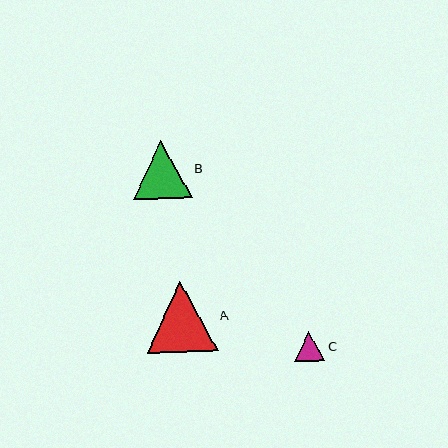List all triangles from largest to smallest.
From largest to smallest: A, B, C.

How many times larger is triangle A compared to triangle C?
Triangle A is approximately 2.4 times the size of triangle C.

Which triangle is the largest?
Triangle A is the largest with a size of approximately 71 pixels.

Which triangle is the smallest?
Triangle C is the smallest with a size of approximately 30 pixels.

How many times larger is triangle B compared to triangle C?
Triangle B is approximately 1.9 times the size of triangle C.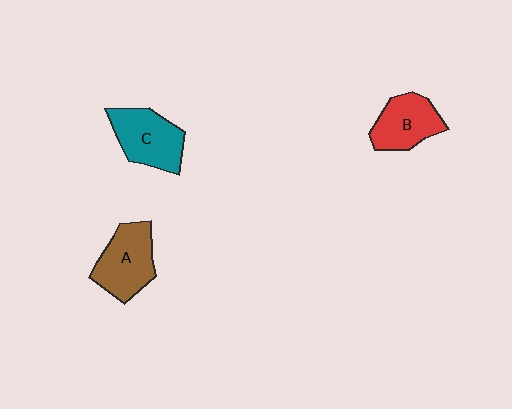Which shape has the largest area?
Shape A (brown).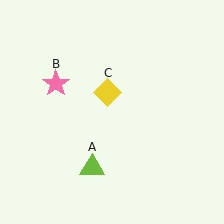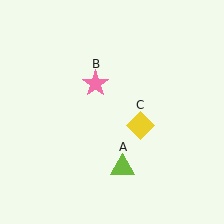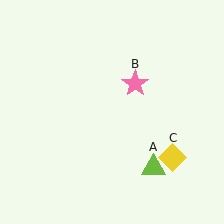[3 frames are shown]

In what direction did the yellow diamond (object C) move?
The yellow diamond (object C) moved down and to the right.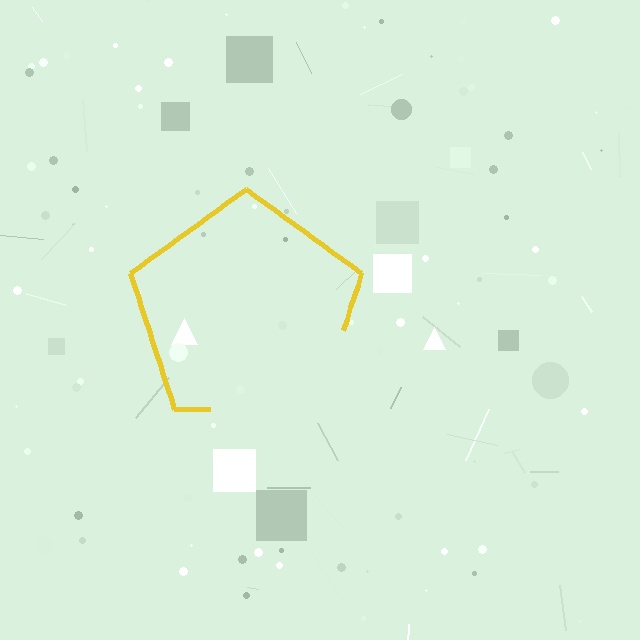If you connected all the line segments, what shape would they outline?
They would outline a pentagon.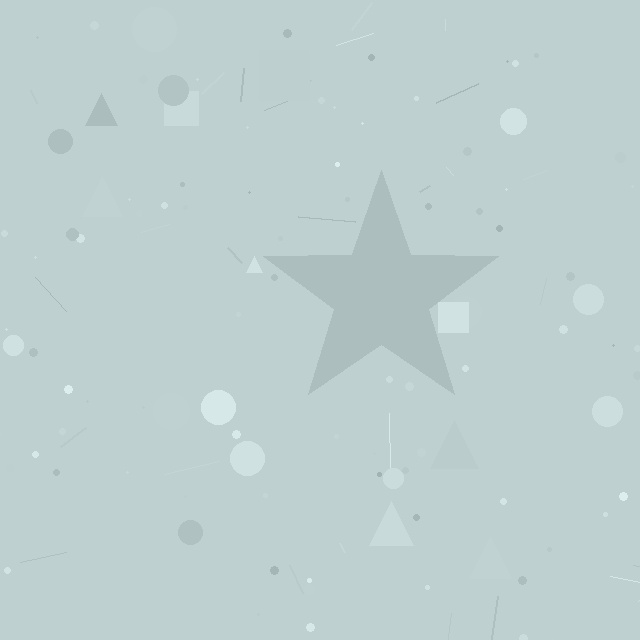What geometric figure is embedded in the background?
A star is embedded in the background.